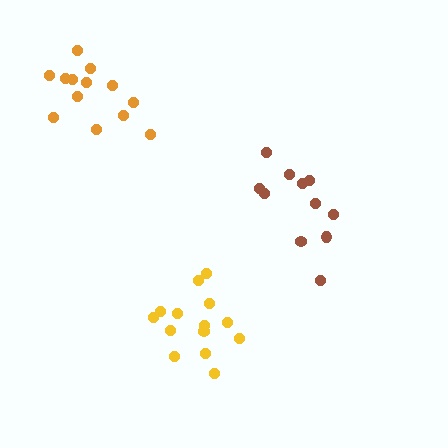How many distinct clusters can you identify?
There are 3 distinct clusters.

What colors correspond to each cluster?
The clusters are colored: yellow, orange, brown.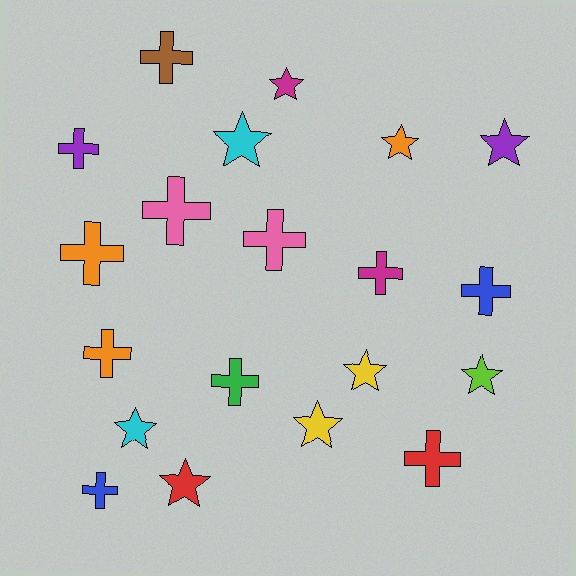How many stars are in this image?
There are 9 stars.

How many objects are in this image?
There are 20 objects.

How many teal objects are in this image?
There are no teal objects.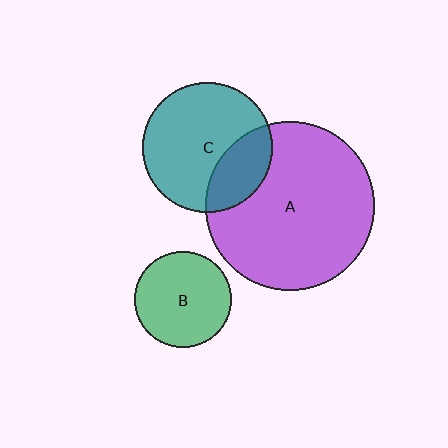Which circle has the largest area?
Circle A (purple).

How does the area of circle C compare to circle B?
Approximately 1.8 times.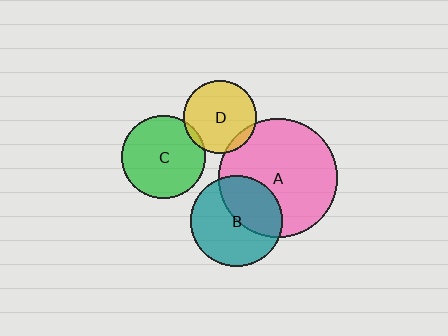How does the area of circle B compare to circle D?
Approximately 1.6 times.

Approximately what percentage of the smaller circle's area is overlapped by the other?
Approximately 10%.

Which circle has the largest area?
Circle A (pink).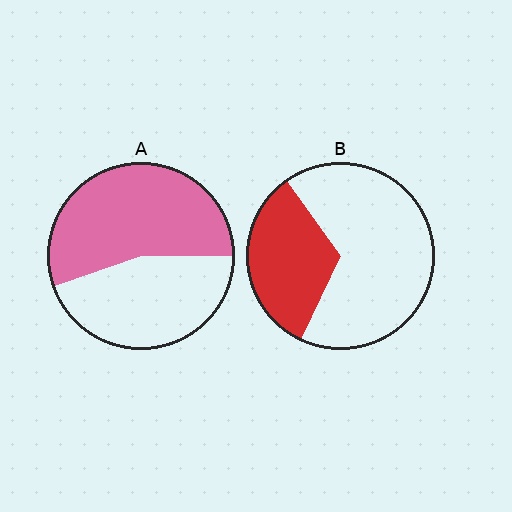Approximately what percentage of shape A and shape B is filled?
A is approximately 55% and B is approximately 35%.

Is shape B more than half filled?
No.